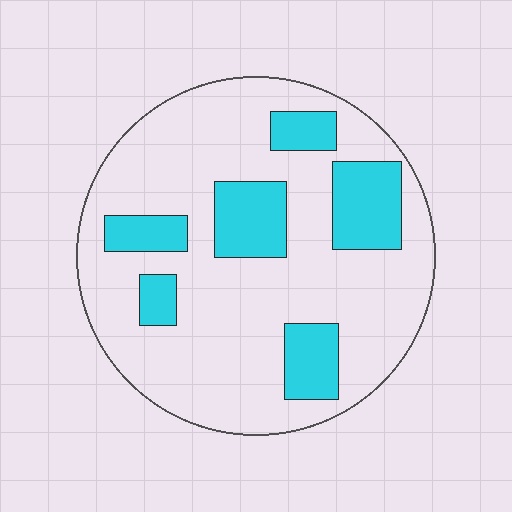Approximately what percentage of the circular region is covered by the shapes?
Approximately 25%.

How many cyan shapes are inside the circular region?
6.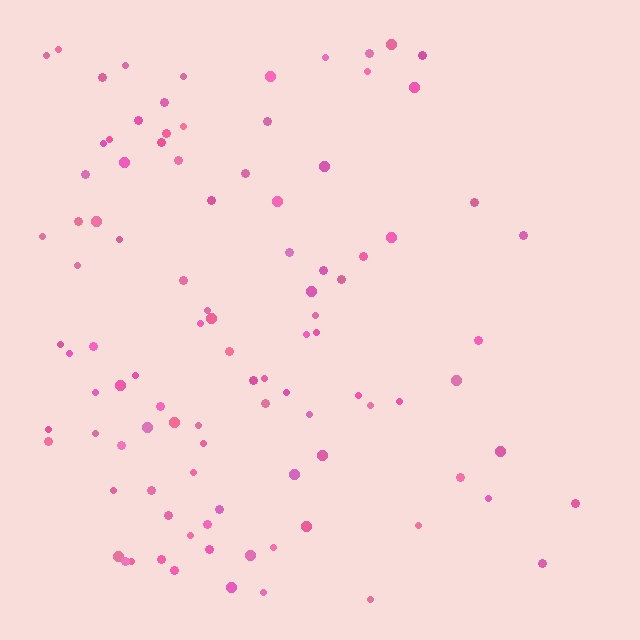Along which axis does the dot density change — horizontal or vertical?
Horizontal.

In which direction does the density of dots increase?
From right to left, with the left side densest.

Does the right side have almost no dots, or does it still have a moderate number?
Still a moderate number, just noticeably fewer than the left.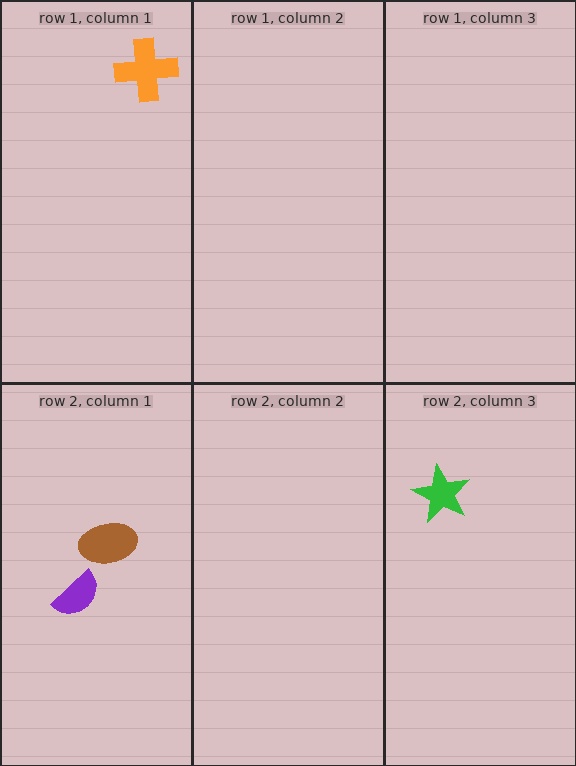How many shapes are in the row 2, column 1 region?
2.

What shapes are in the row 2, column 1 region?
The purple semicircle, the brown ellipse.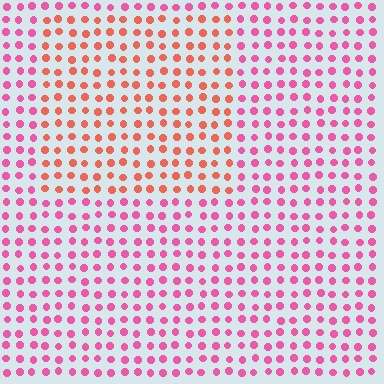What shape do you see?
I see a rectangle.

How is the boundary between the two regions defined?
The boundary is defined purely by a slight shift in hue (about 39 degrees). Spacing, size, and orientation are identical on both sides.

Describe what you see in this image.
The image is filled with small pink elements in a uniform arrangement. A rectangle-shaped region is visible where the elements are tinted to a slightly different hue, forming a subtle color boundary.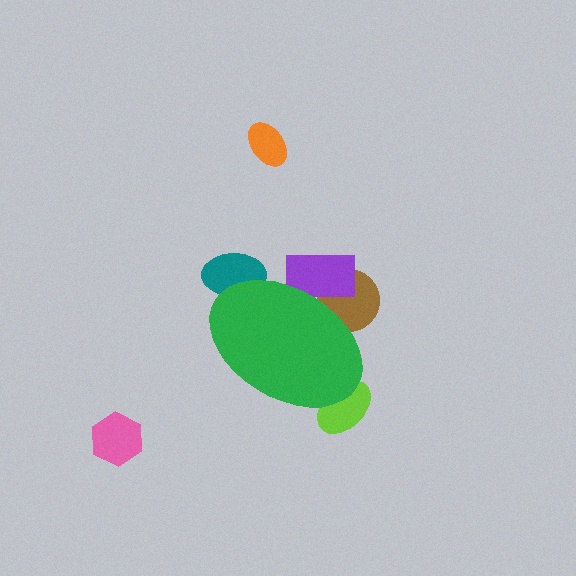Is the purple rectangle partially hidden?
Yes, the purple rectangle is partially hidden behind the green ellipse.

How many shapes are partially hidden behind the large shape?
4 shapes are partially hidden.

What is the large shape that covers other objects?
A green ellipse.